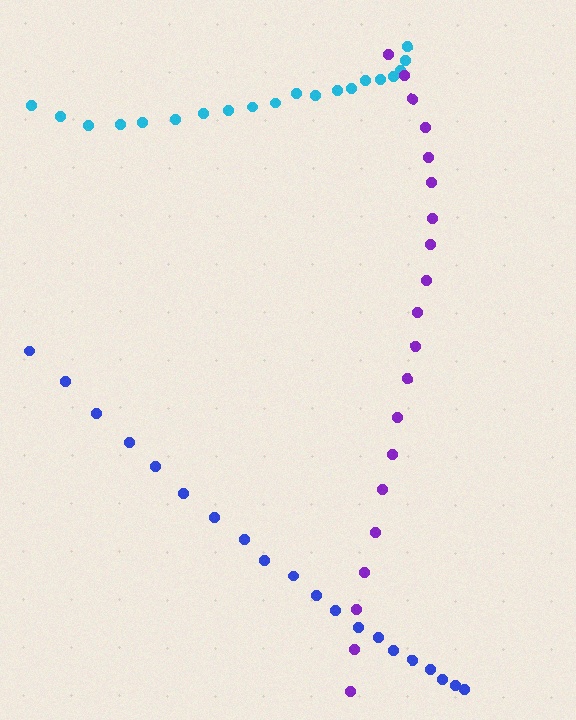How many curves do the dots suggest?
There are 3 distinct paths.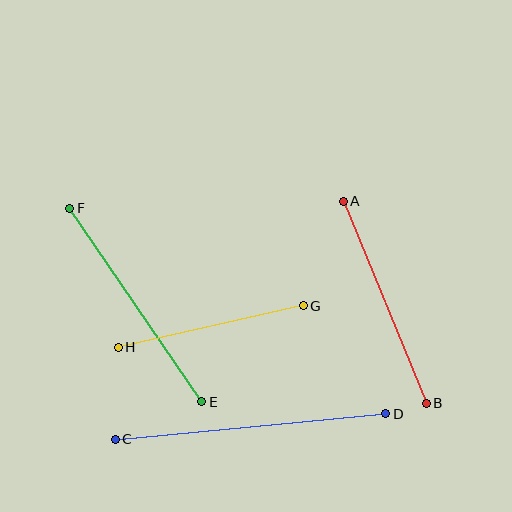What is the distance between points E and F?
The distance is approximately 234 pixels.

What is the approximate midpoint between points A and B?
The midpoint is at approximately (385, 302) pixels.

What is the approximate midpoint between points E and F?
The midpoint is at approximately (136, 305) pixels.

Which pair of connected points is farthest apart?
Points C and D are farthest apart.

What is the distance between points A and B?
The distance is approximately 218 pixels.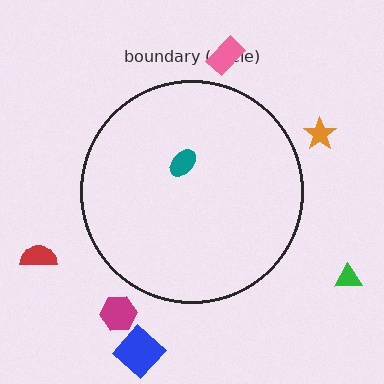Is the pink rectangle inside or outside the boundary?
Outside.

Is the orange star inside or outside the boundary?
Outside.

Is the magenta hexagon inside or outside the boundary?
Outside.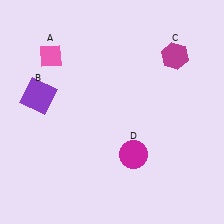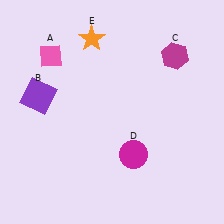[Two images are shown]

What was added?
An orange star (E) was added in Image 2.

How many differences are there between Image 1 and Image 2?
There is 1 difference between the two images.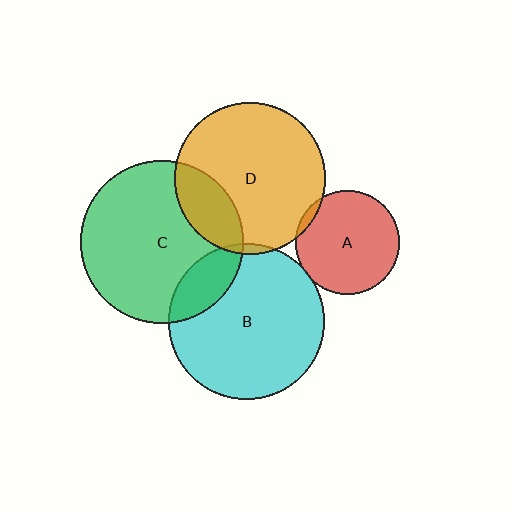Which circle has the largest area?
Circle C (green).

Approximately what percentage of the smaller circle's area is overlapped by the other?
Approximately 15%.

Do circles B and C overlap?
Yes.